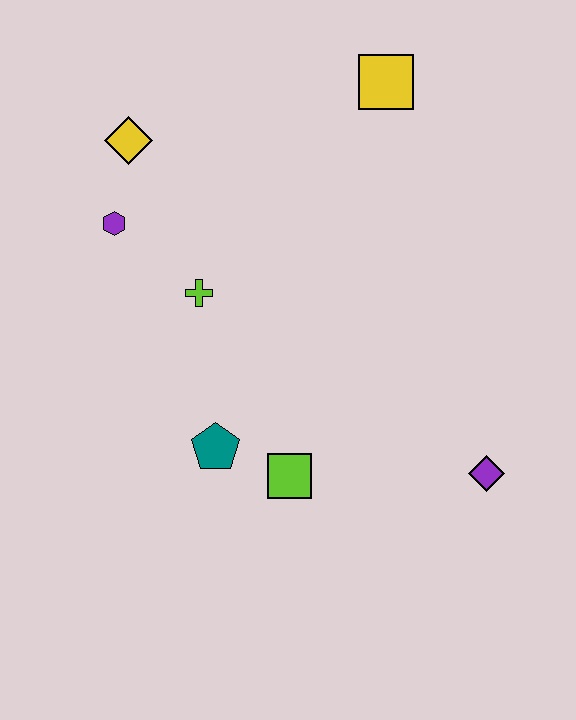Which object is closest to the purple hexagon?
The yellow diamond is closest to the purple hexagon.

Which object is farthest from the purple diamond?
The yellow diamond is farthest from the purple diamond.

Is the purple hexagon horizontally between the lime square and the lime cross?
No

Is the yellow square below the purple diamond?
No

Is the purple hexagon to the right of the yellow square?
No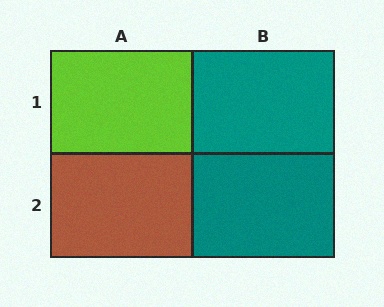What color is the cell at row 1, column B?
Teal.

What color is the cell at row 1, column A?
Lime.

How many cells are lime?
1 cell is lime.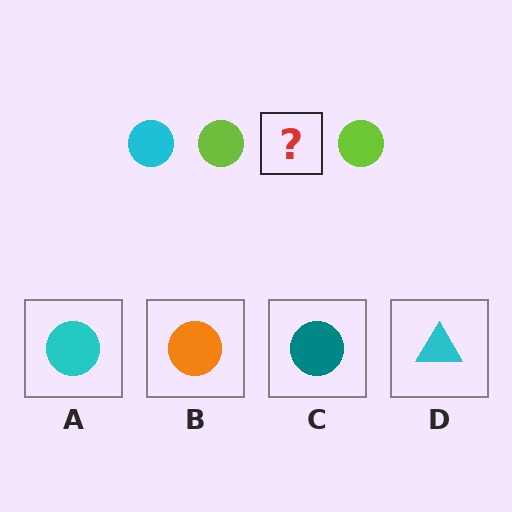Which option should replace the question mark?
Option A.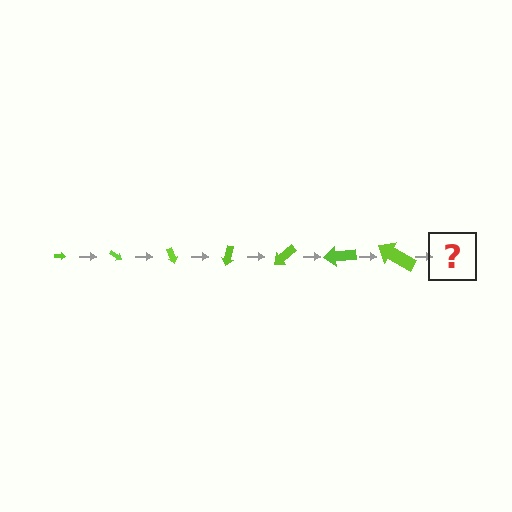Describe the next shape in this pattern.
It should be an arrow, larger than the previous one and rotated 245 degrees from the start.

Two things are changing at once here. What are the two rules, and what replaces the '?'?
The two rules are that the arrow grows larger each step and it rotates 35 degrees each step. The '?' should be an arrow, larger than the previous one and rotated 245 degrees from the start.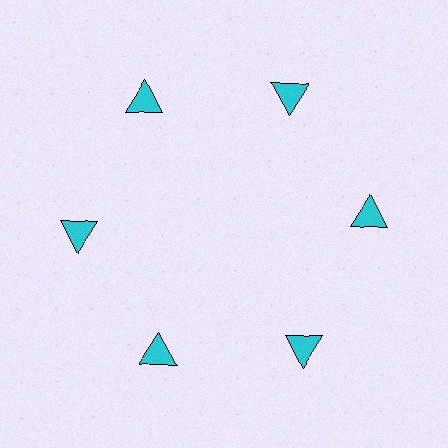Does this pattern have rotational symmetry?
Yes, this pattern has 6-fold rotational symmetry. It looks the same after rotating 60 degrees around the center.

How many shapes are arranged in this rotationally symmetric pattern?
There are 6 shapes, arranged in 6 groups of 1.